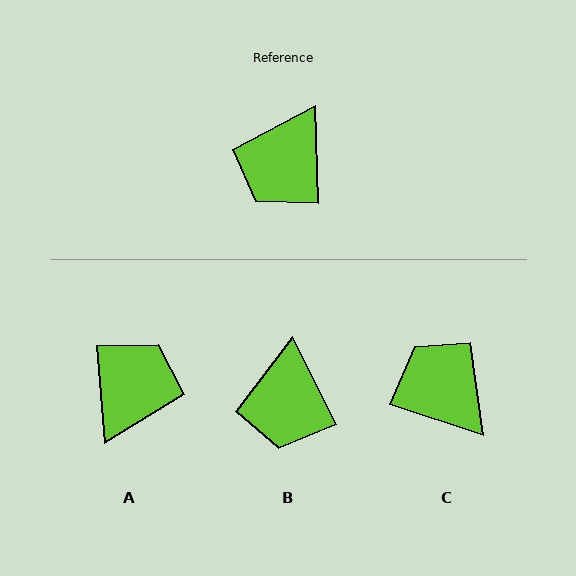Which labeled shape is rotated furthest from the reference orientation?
A, about 177 degrees away.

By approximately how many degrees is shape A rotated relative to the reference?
Approximately 177 degrees clockwise.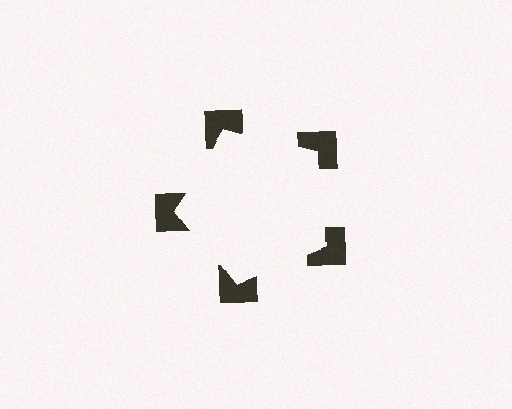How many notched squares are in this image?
There are 5 — one at each vertex of the illusory pentagon.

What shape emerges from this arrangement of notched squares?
An illusory pentagon — its edges are inferred from the aligned wedge cuts in the notched squares, not physically drawn.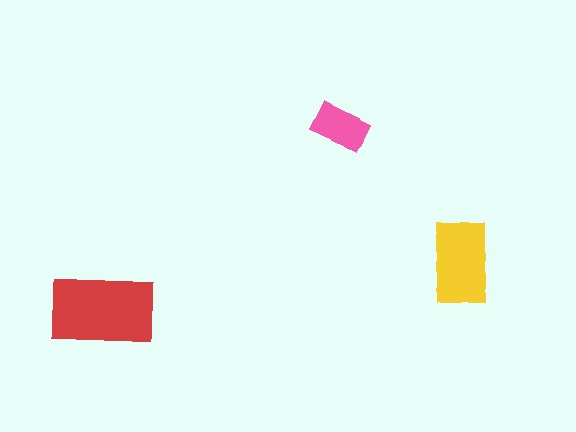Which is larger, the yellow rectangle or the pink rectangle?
The yellow one.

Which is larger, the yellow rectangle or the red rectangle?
The red one.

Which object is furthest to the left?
The red rectangle is leftmost.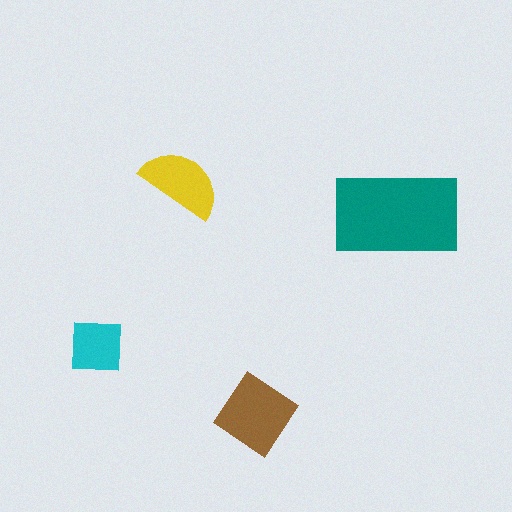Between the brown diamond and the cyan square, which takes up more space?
The brown diamond.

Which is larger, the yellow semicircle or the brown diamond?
The brown diamond.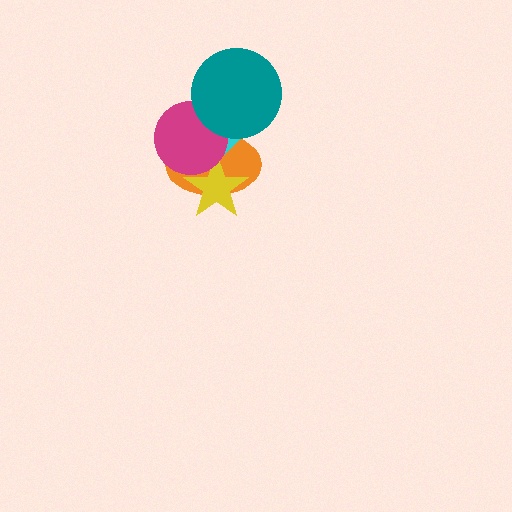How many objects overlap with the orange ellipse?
4 objects overlap with the orange ellipse.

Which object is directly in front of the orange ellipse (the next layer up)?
The yellow star is directly in front of the orange ellipse.